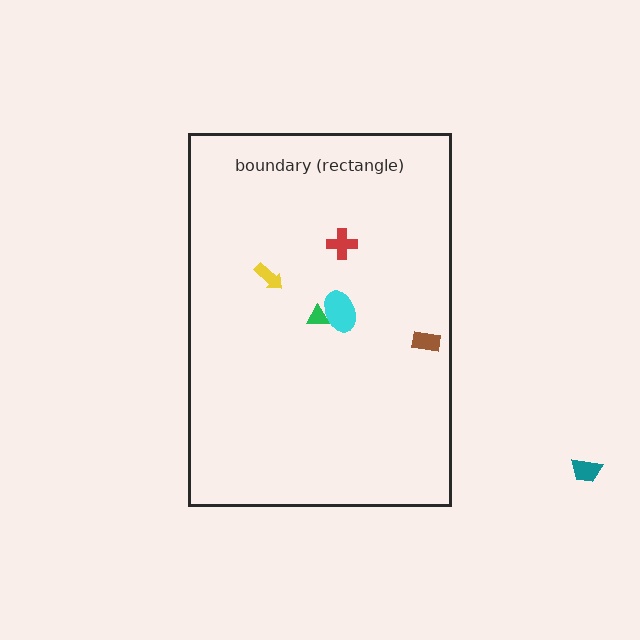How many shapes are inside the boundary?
5 inside, 1 outside.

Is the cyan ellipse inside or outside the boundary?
Inside.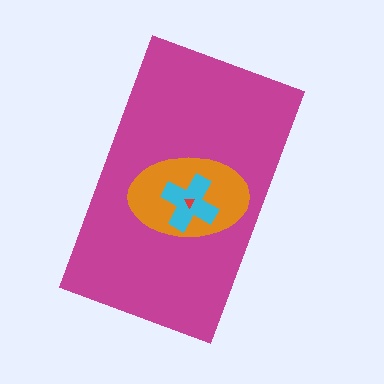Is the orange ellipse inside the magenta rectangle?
Yes.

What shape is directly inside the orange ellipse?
The cyan cross.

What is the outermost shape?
The magenta rectangle.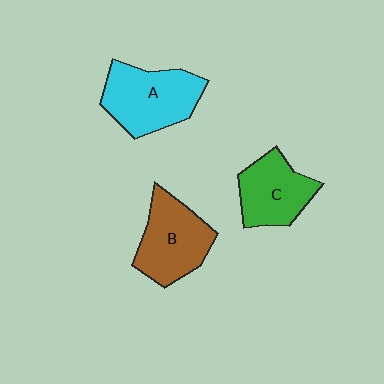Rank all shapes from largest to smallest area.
From largest to smallest: A (cyan), B (brown), C (green).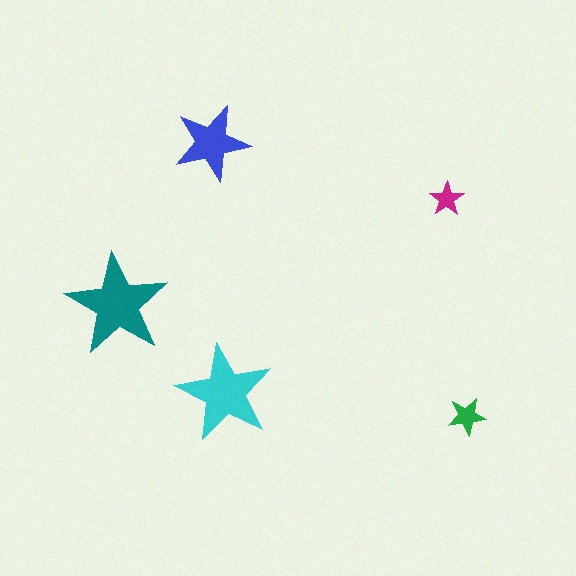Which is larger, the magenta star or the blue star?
The blue one.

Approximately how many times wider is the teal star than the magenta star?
About 3 times wider.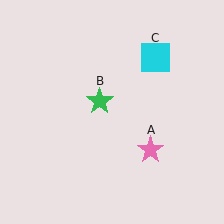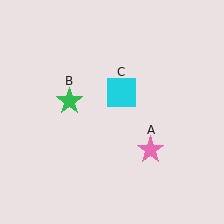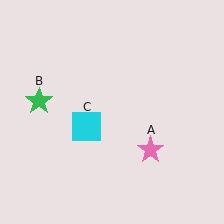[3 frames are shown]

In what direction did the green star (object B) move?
The green star (object B) moved left.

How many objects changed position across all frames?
2 objects changed position: green star (object B), cyan square (object C).